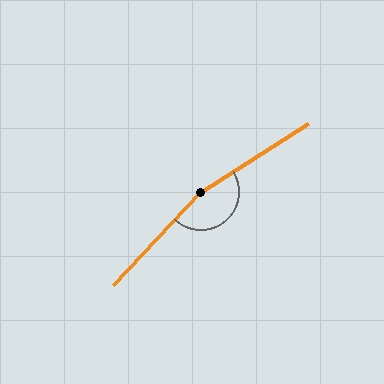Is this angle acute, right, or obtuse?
It is obtuse.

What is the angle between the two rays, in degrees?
Approximately 166 degrees.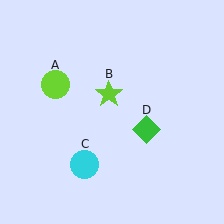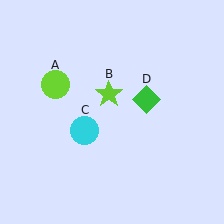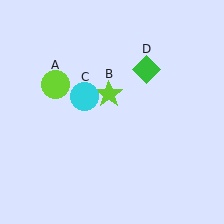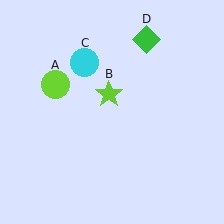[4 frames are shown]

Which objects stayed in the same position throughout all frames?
Lime circle (object A) and lime star (object B) remained stationary.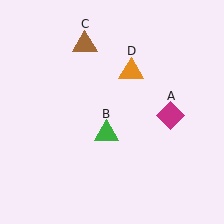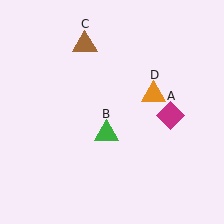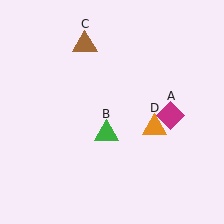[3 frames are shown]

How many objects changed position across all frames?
1 object changed position: orange triangle (object D).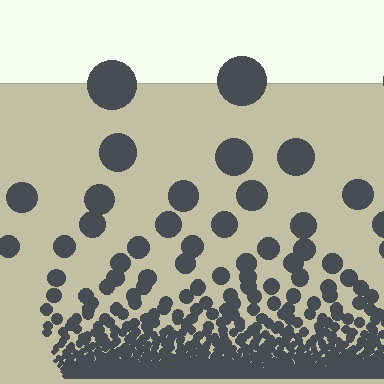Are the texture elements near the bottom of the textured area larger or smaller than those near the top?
Smaller. The gradient is inverted — elements near the bottom are smaller and denser.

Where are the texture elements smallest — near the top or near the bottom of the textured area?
Near the bottom.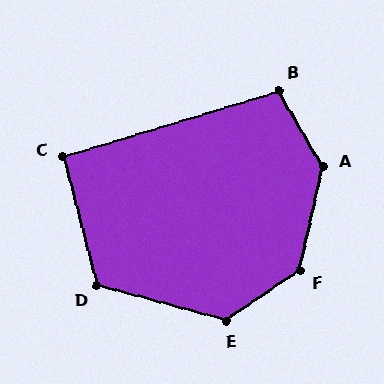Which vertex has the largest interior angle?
A, at approximately 137 degrees.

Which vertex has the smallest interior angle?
C, at approximately 92 degrees.